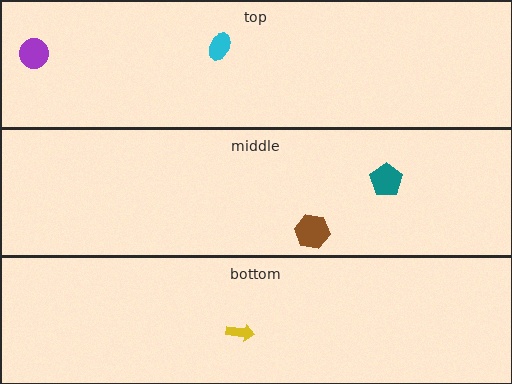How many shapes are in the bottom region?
1.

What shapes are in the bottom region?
The yellow arrow.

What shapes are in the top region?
The cyan ellipse, the purple circle.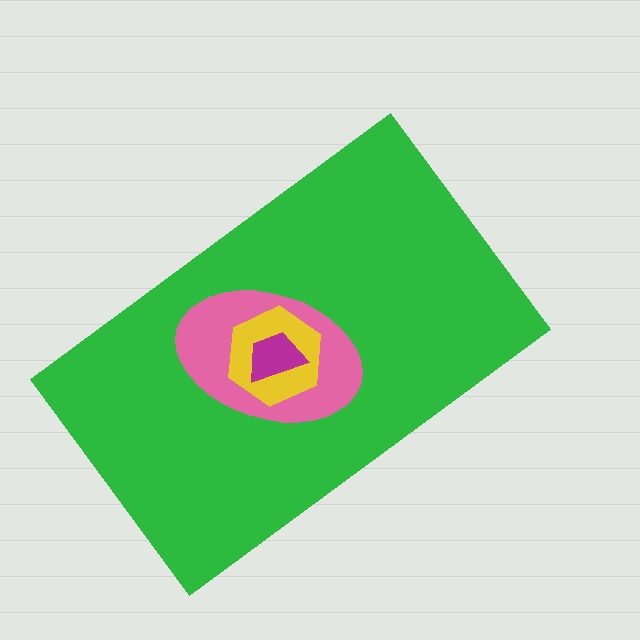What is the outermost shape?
The green rectangle.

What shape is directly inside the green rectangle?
The pink ellipse.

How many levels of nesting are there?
4.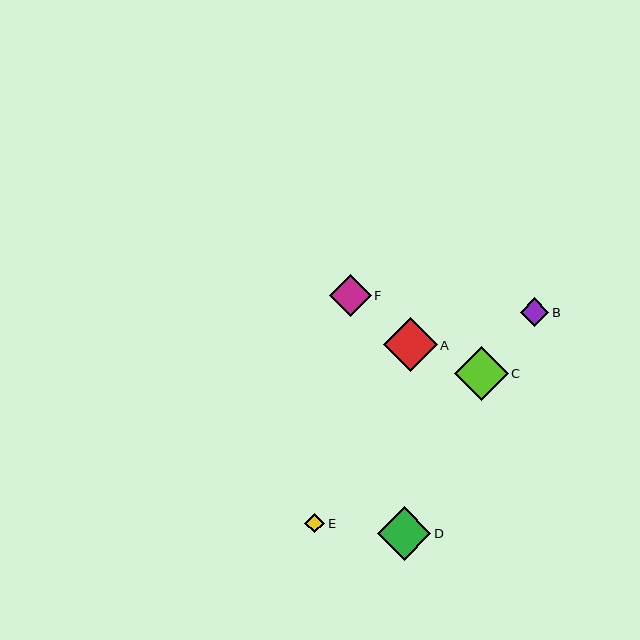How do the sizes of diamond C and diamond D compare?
Diamond C and diamond D are approximately the same size.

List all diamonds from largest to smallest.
From largest to smallest: C, A, D, F, B, E.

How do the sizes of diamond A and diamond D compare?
Diamond A and diamond D are approximately the same size.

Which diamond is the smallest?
Diamond E is the smallest with a size of approximately 20 pixels.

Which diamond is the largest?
Diamond C is the largest with a size of approximately 54 pixels.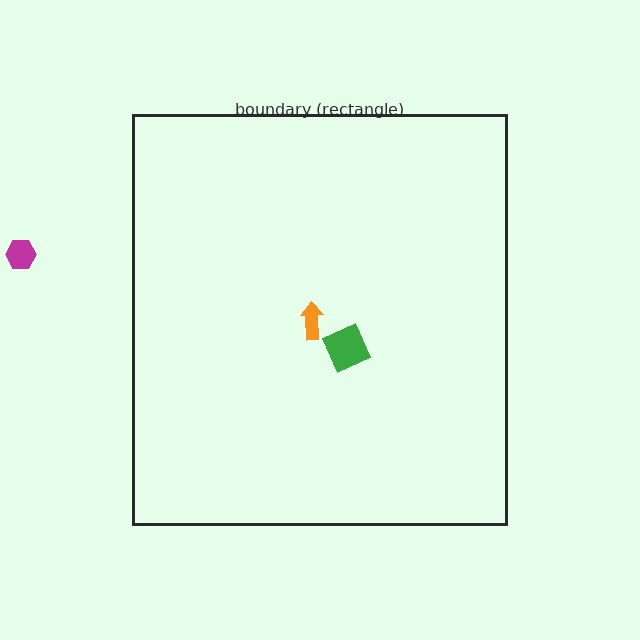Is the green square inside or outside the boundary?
Inside.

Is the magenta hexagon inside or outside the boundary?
Outside.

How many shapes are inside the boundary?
2 inside, 1 outside.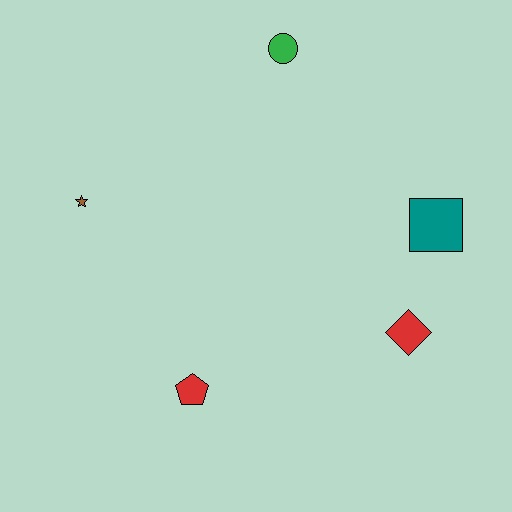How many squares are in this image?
There is 1 square.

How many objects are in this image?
There are 5 objects.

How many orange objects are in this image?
There are no orange objects.